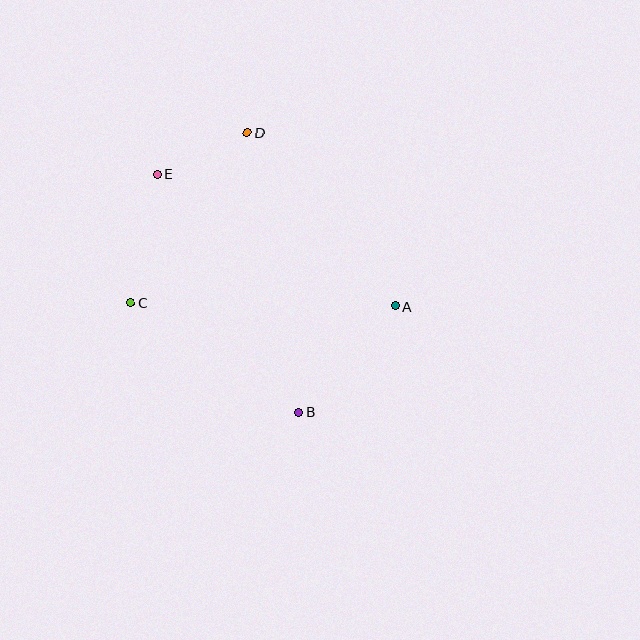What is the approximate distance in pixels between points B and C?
The distance between B and C is approximately 200 pixels.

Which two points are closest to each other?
Points D and E are closest to each other.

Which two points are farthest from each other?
Points B and D are farthest from each other.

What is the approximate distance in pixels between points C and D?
The distance between C and D is approximately 206 pixels.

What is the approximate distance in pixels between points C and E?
The distance between C and E is approximately 131 pixels.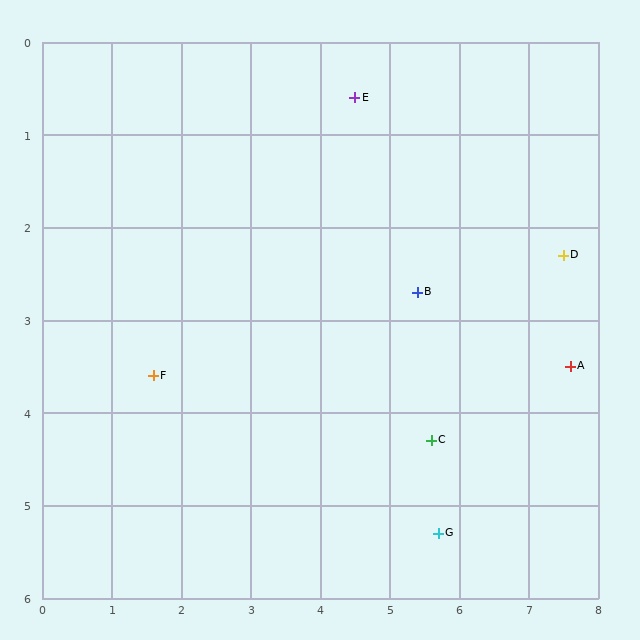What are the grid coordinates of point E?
Point E is at approximately (4.5, 0.6).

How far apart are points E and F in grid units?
Points E and F are about 4.2 grid units apart.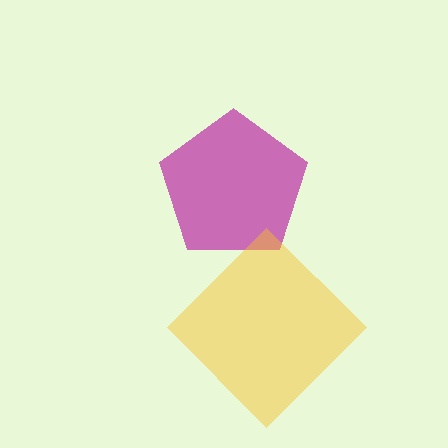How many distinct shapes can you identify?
There are 2 distinct shapes: a magenta pentagon, a yellow diamond.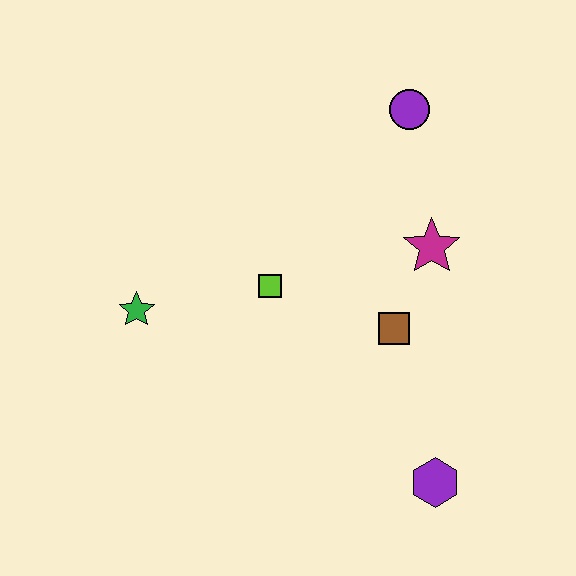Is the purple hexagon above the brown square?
No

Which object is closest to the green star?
The lime square is closest to the green star.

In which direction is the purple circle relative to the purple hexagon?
The purple circle is above the purple hexagon.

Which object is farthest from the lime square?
The purple hexagon is farthest from the lime square.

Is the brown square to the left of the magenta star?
Yes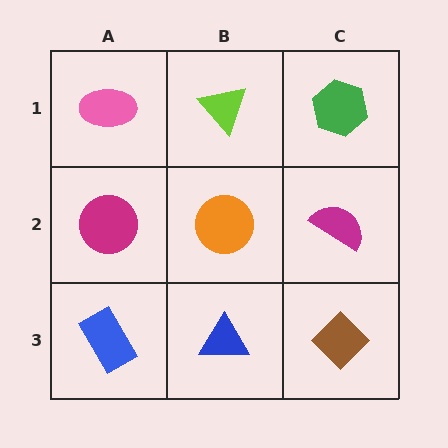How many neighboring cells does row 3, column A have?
2.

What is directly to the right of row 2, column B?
A magenta semicircle.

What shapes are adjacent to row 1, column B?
An orange circle (row 2, column B), a pink ellipse (row 1, column A), a green hexagon (row 1, column C).